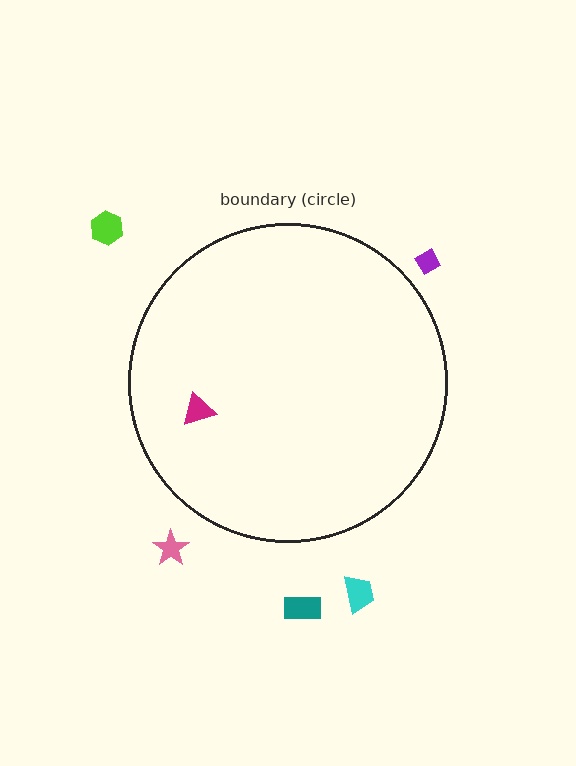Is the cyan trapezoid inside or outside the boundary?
Outside.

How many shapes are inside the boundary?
1 inside, 5 outside.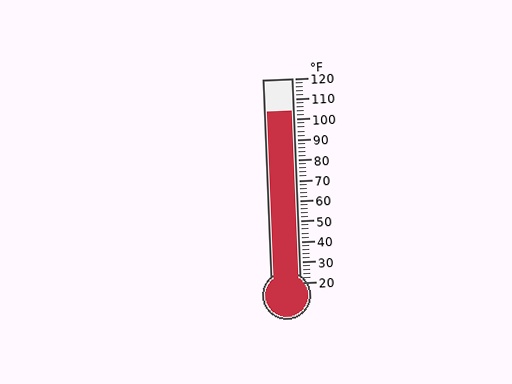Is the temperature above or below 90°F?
The temperature is above 90°F.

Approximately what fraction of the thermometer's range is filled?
The thermometer is filled to approximately 85% of its range.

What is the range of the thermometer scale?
The thermometer scale ranges from 20°F to 120°F.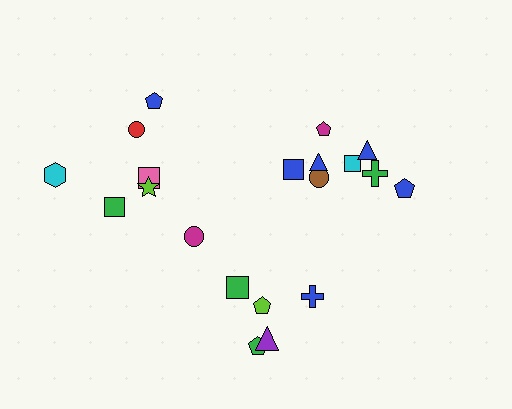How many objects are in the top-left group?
There are 6 objects.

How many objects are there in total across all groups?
There are 20 objects.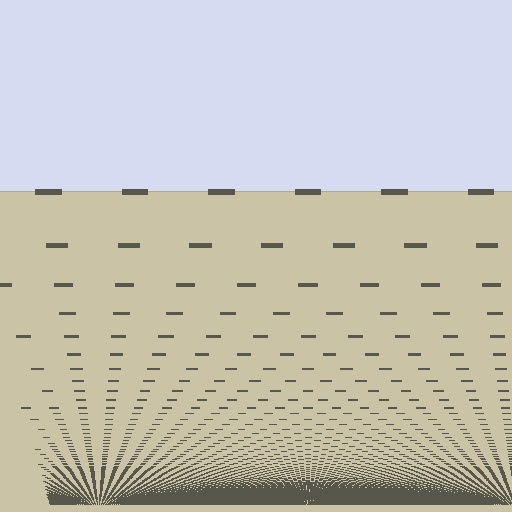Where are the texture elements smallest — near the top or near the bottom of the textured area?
Near the bottom.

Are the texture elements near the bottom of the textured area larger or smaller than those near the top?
Smaller. The gradient is inverted — elements near the bottom are smaller and denser.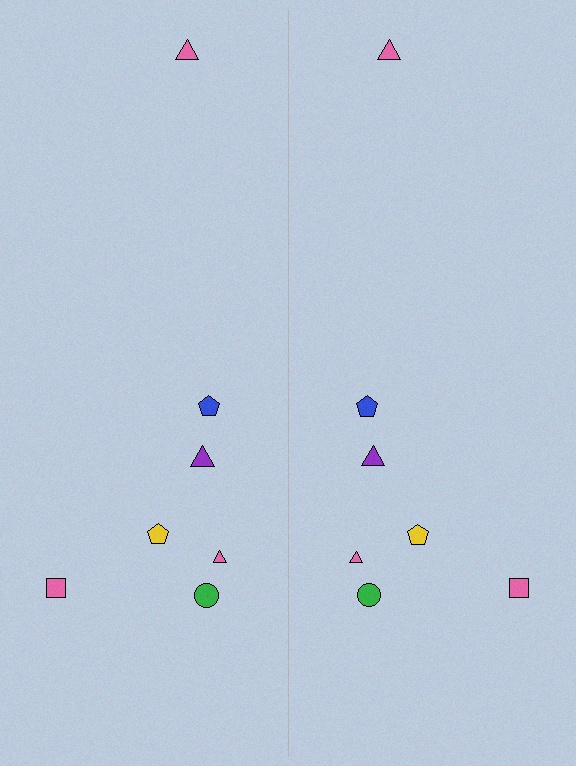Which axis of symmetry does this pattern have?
The pattern has a vertical axis of symmetry running through the center of the image.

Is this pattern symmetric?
Yes, this pattern has bilateral (reflection) symmetry.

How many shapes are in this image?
There are 14 shapes in this image.